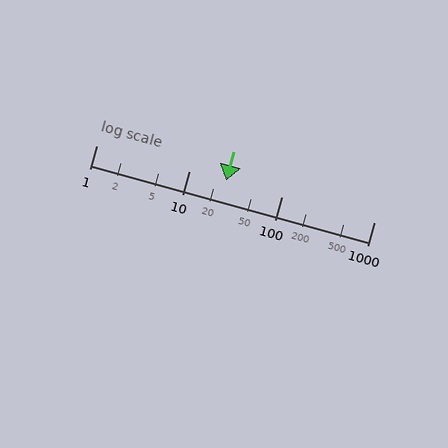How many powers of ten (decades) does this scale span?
The scale spans 3 decades, from 1 to 1000.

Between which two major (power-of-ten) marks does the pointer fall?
The pointer is between 10 and 100.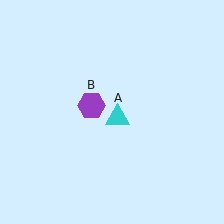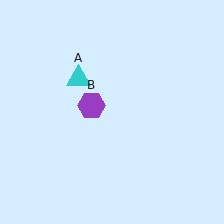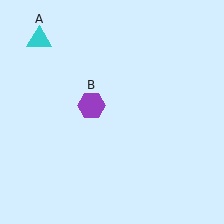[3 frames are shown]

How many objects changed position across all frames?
1 object changed position: cyan triangle (object A).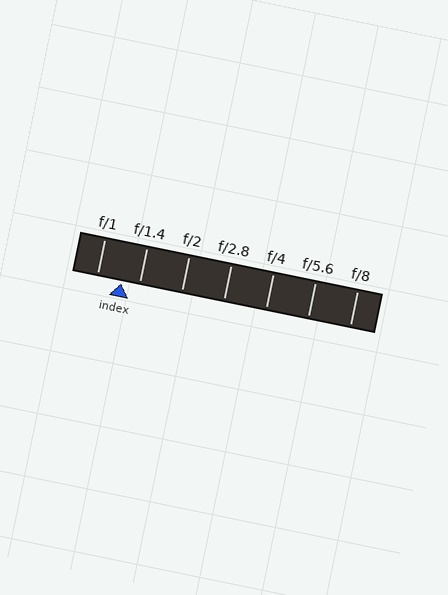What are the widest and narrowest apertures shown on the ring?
The widest aperture shown is f/1 and the narrowest is f/8.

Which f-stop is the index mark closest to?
The index mark is closest to f/1.4.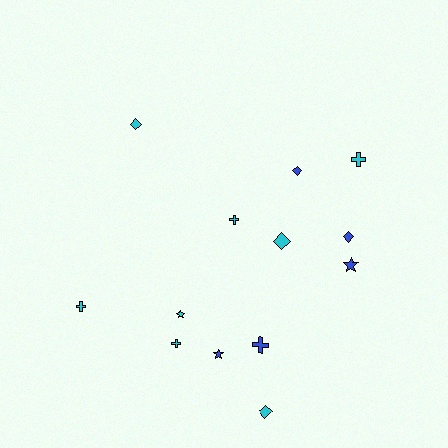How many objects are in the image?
There are 13 objects.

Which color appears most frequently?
Cyan, with 8 objects.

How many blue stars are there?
There are 2 blue stars.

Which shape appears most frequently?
Diamond, with 5 objects.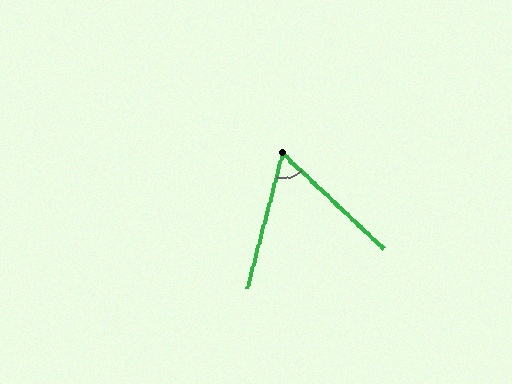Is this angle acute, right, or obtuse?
It is acute.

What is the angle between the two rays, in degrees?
Approximately 62 degrees.